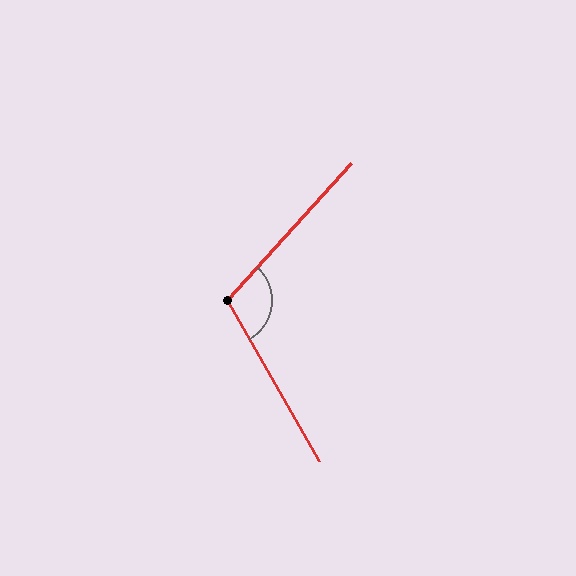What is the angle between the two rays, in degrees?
Approximately 108 degrees.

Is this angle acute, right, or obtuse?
It is obtuse.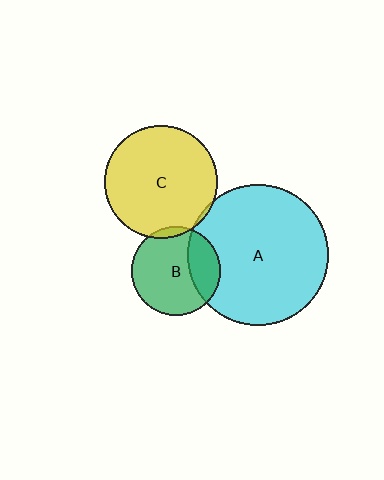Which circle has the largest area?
Circle A (cyan).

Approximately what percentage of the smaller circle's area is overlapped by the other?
Approximately 5%.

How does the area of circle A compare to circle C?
Approximately 1.5 times.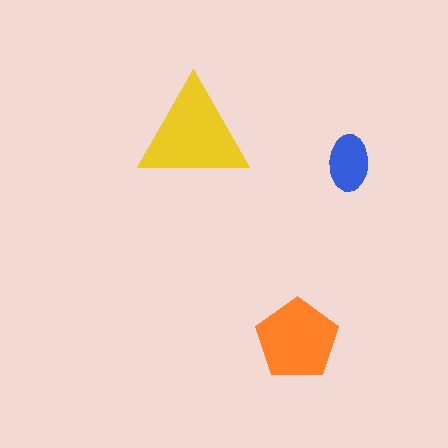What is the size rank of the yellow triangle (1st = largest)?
1st.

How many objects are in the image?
There are 3 objects in the image.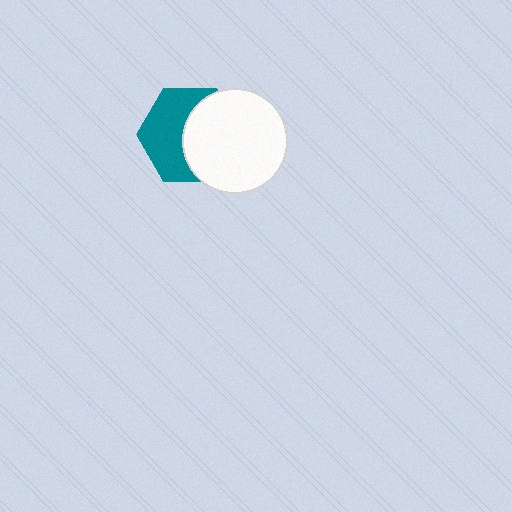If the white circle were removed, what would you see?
You would see the complete teal hexagon.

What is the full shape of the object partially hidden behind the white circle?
The partially hidden object is a teal hexagon.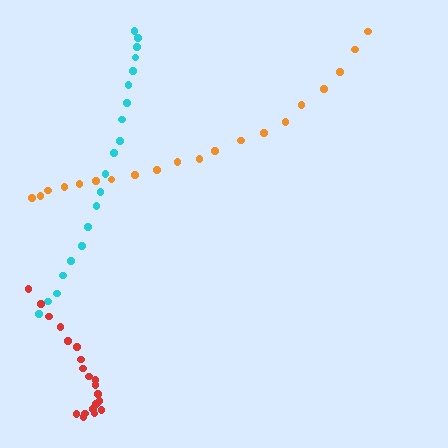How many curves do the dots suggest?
There are 3 distinct paths.